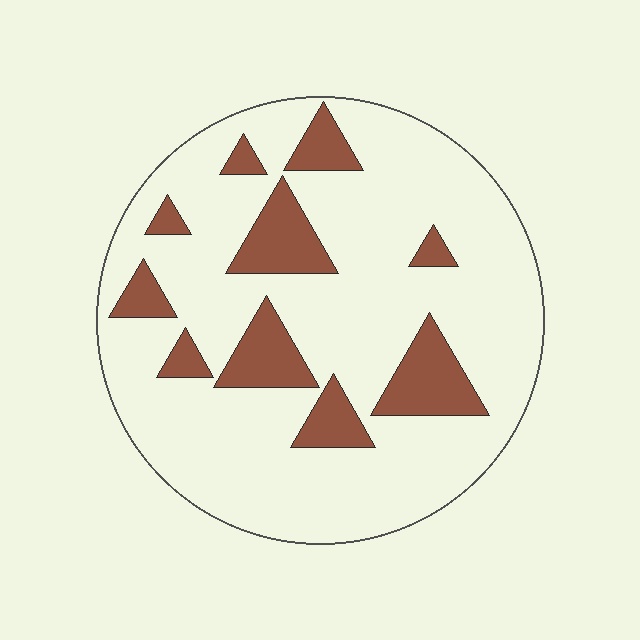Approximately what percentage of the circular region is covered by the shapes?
Approximately 20%.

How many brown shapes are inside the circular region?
10.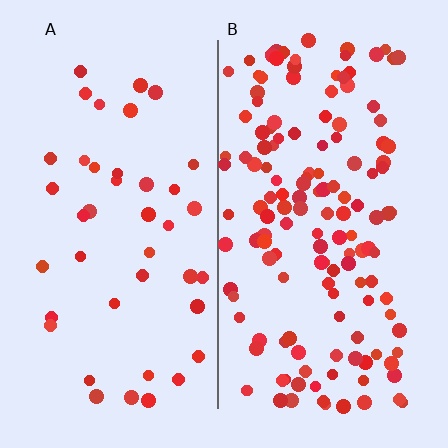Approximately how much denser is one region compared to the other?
Approximately 3.4× — region B over region A.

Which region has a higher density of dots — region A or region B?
B (the right).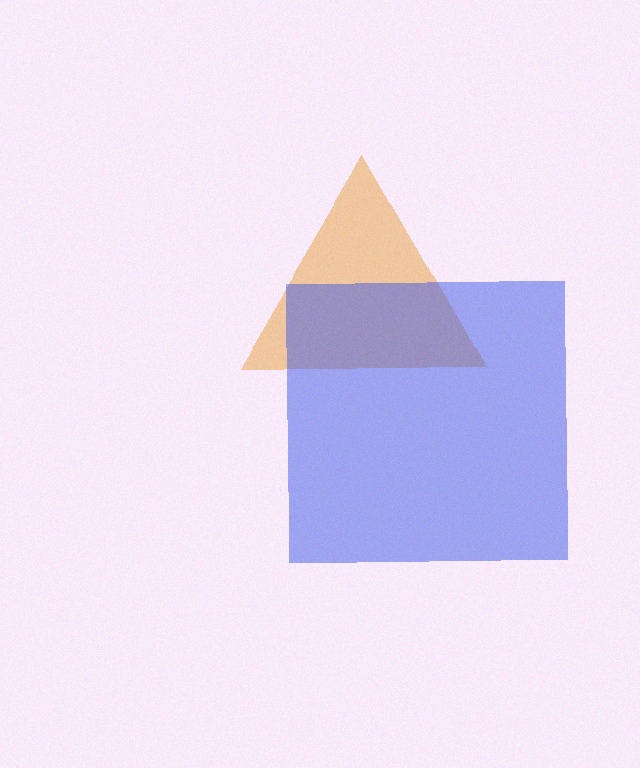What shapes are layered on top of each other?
The layered shapes are: an orange triangle, a blue square.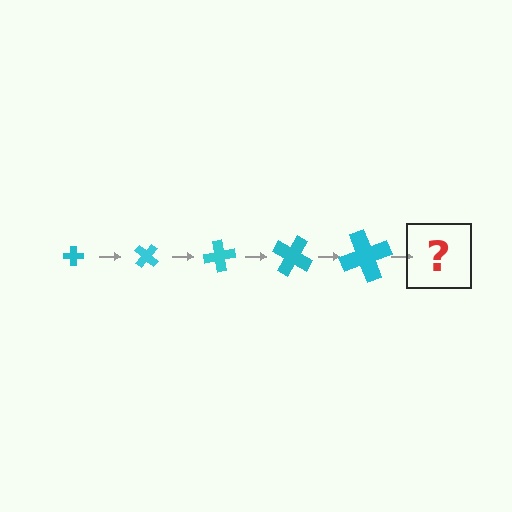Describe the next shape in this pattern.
It should be a cross, larger than the previous one and rotated 200 degrees from the start.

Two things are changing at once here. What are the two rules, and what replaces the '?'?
The two rules are that the cross grows larger each step and it rotates 40 degrees each step. The '?' should be a cross, larger than the previous one and rotated 200 degrees from the start.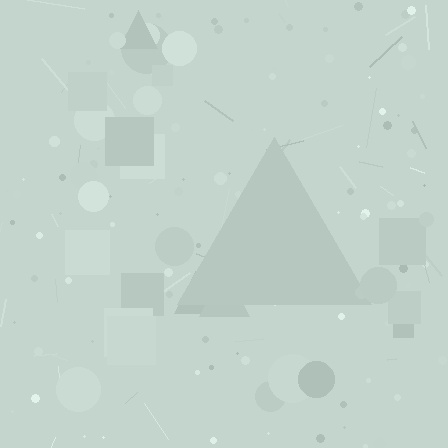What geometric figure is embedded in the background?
A triangle is embedded in the background.